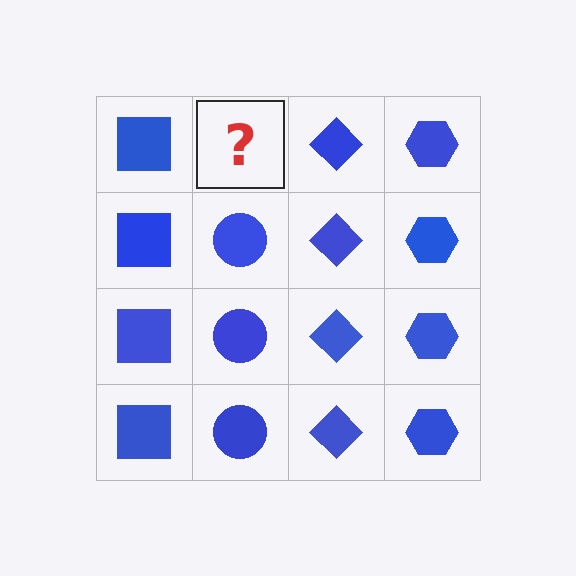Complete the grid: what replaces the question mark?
The question mark should be replaced with a blue circle.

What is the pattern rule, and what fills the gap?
The rule is that each column has a consistent shape. The gap should be filled with a blue circle.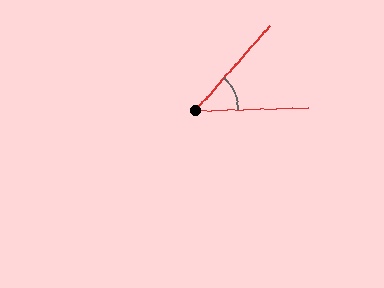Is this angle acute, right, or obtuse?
It is acute.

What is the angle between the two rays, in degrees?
Approximately 48 degrees.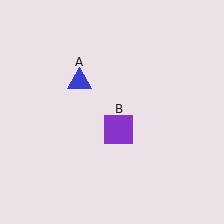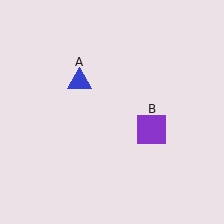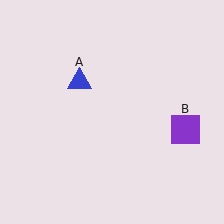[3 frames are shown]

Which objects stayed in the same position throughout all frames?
Blue triangle (object A) remained stationary.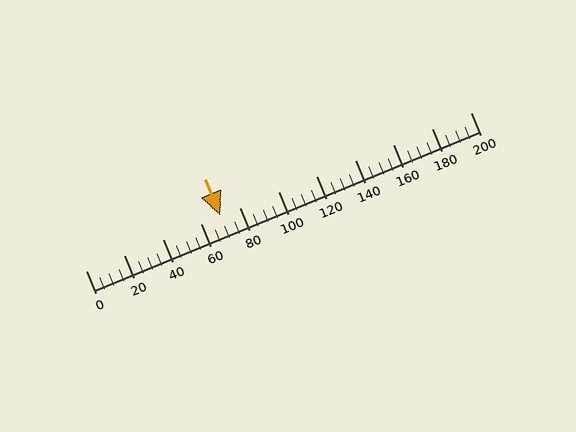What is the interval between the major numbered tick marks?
The major tick marks are spaced 20 units apart.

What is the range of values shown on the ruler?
The ruler shows values from 0 to 200.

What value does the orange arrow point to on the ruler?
The orange arrow points to approximately 70.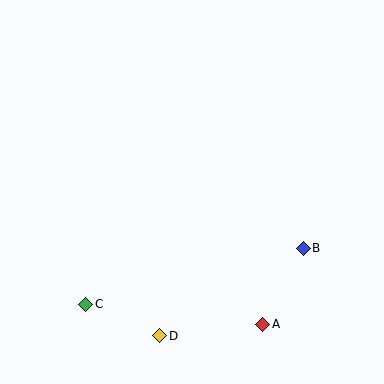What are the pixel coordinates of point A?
Point A is at (263, 324).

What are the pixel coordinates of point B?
Point B is at (303, 248).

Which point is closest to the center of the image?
Point B at (303, 248) is closest to the center.